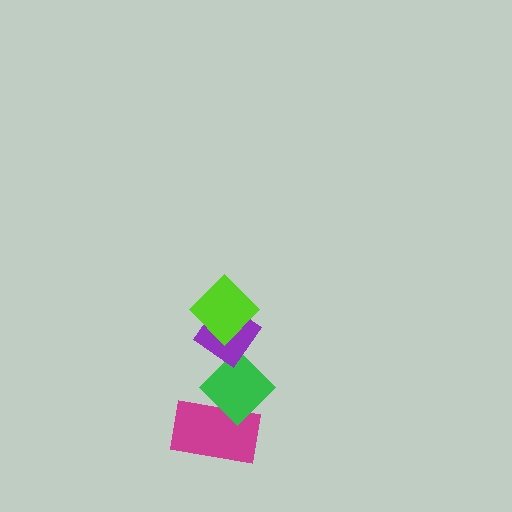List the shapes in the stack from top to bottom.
From top to bottom: the lime diamond, the purple diamond, the green diamond, the magenta rectangle.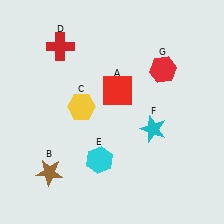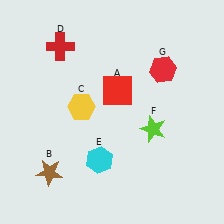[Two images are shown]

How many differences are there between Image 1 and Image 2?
There is 1 difference between the two images.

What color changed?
The star (F) changed from cyan in Image 1 to lime in Image 2.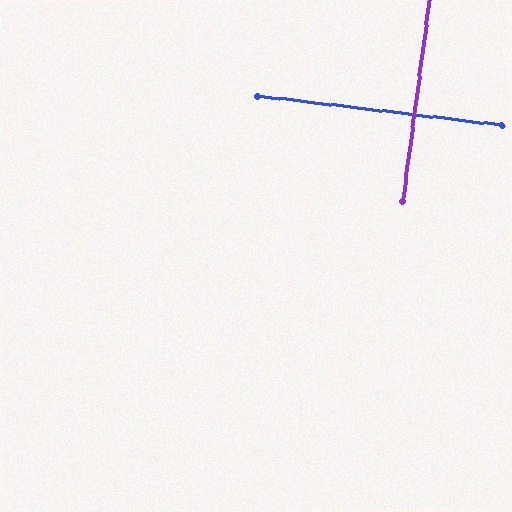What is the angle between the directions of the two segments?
Approximately 89 degrees.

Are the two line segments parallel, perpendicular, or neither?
Perpendicular — they meet at approximately 89°.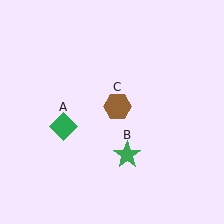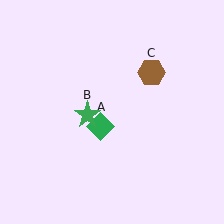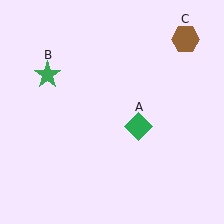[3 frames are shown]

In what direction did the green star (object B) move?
The green star (object B) moved up and to the left.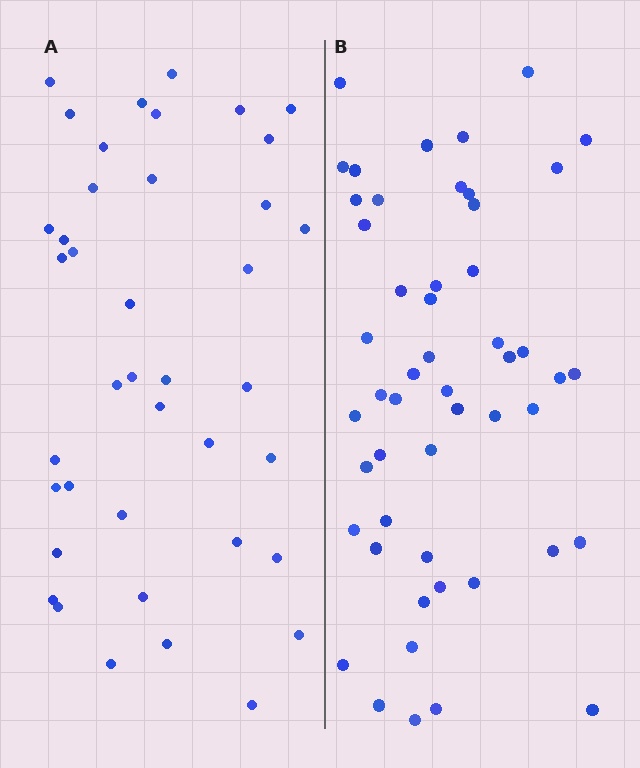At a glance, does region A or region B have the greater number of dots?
Region B (the right region) has more dots.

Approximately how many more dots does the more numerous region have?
Region B has roughly 12 or so more dots than region A.